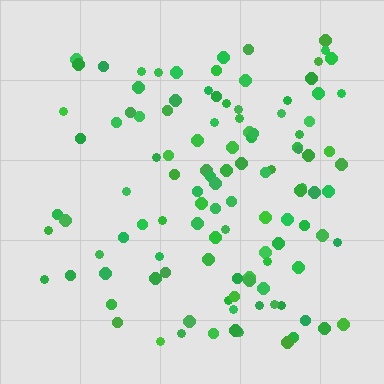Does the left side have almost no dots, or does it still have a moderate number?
Still a moderate number, just noticeably fewer than the right.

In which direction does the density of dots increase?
From left to right, with the right side densest.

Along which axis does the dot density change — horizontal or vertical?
Horizontal.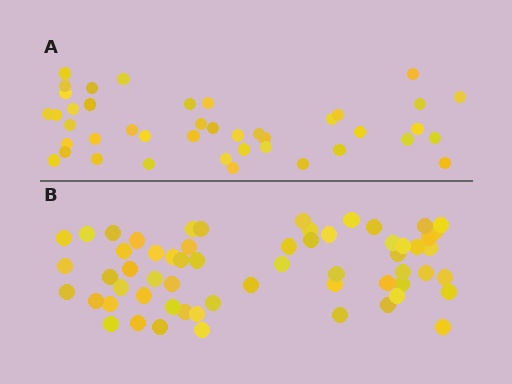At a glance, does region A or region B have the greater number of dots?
Region B (the bottom region) has more dots.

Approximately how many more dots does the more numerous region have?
Region B has approximately 20 more dots than region A.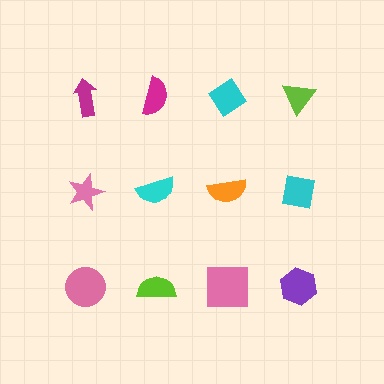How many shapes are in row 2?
4 shapes.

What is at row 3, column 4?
A purple hexagon.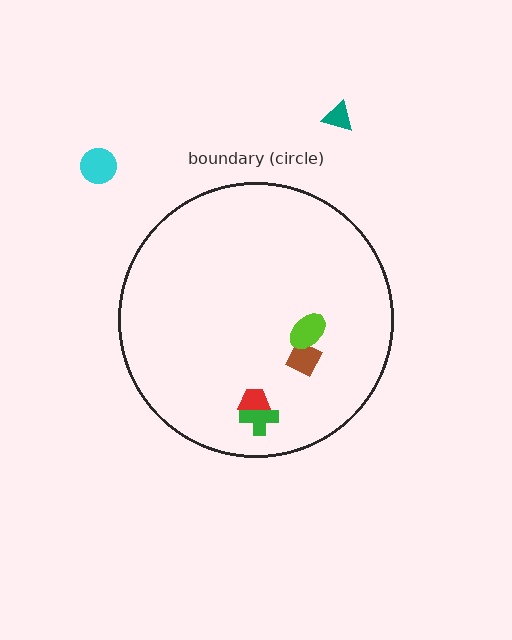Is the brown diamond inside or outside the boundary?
Inside.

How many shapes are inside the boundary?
4 inside, 2 outside.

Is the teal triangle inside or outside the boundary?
Outside.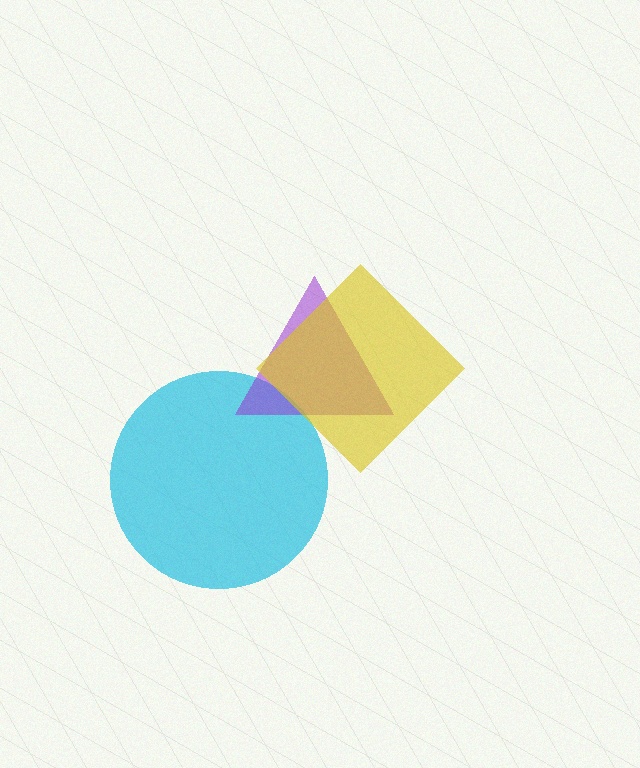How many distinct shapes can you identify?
There are 3 distinct shapes: a cyan circle, a purple triangle, a yellow diamond.